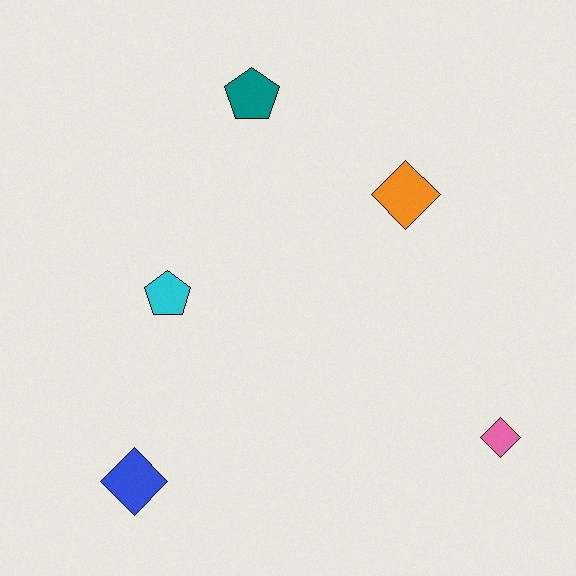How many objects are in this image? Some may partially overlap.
There are 5 objects.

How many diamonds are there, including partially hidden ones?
There are 3 diamonds.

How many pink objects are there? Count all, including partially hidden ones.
There is 1 pink object.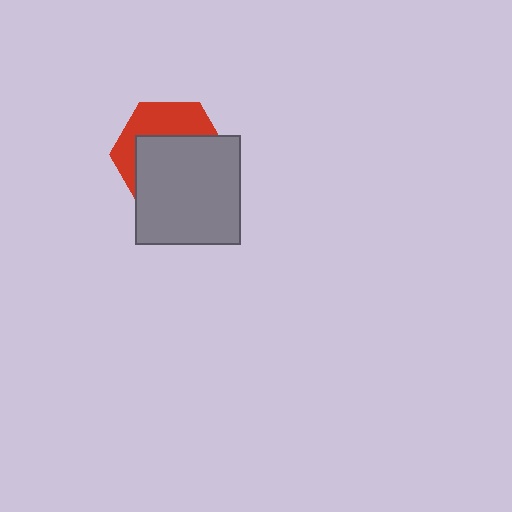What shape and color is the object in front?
The object in front is a gray rectangle.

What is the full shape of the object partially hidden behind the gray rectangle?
The partially hidden object is a red hexagon.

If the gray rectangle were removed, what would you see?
You would see the complete red hexagon.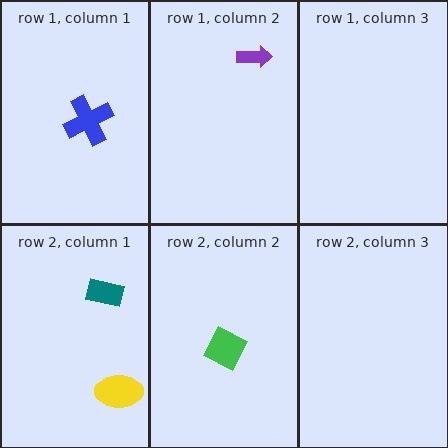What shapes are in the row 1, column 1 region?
The blue cross.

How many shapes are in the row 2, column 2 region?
1.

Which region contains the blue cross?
The row 1, column 1 region.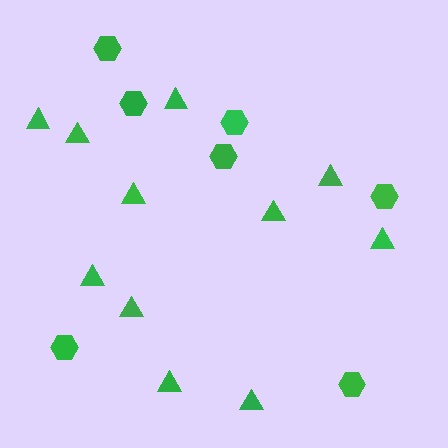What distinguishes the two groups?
There are 2 groups: one group of triangles (11) and one group of hexagons (7).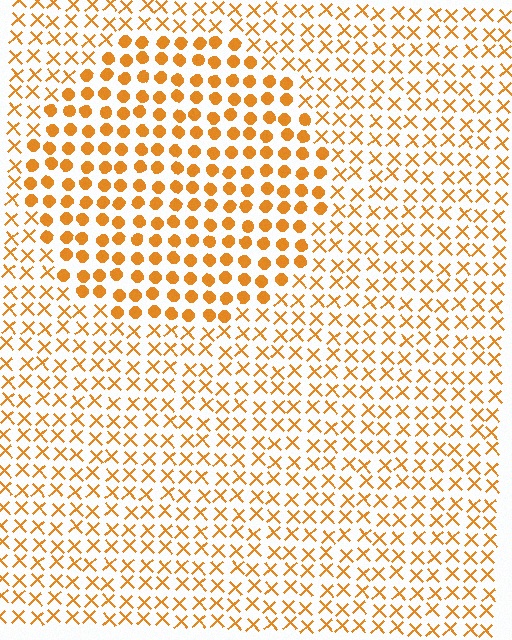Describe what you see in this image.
The image is filled with small orange elements arranged in a uniform grid. A circle-shaped region contains circles, while the surrounding area contains X marks. The boundary is defined purely by the change in element shape.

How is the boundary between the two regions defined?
The boundary is defined by a change in element shape: circles inside vs. X marks outside. All elements share the same color and spacing.